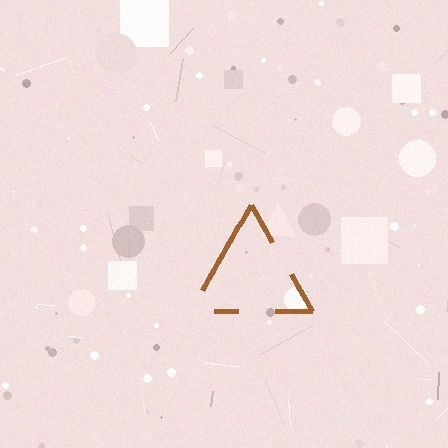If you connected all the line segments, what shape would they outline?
They would outline a triangle.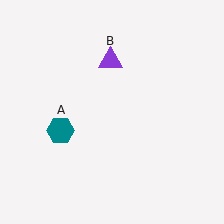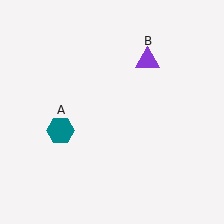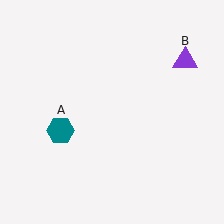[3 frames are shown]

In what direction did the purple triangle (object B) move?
The purple triangle (object B) moved right.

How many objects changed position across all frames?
1 object changed position: purple triangle (object B).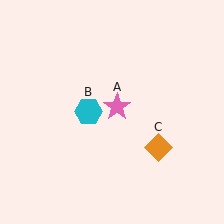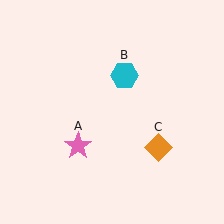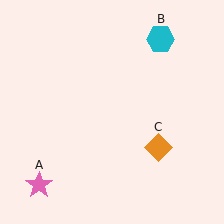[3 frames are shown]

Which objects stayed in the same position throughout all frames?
Orange diamond (object C) remained stationary.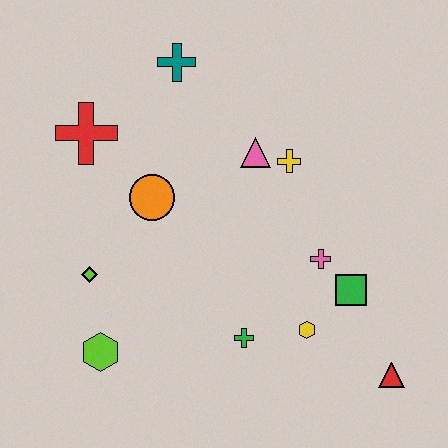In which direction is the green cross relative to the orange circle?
The green cross is below the orange circle.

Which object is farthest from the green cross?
The teal cross is farthest from the green cross.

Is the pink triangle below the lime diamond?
No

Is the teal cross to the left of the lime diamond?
No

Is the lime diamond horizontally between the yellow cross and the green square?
No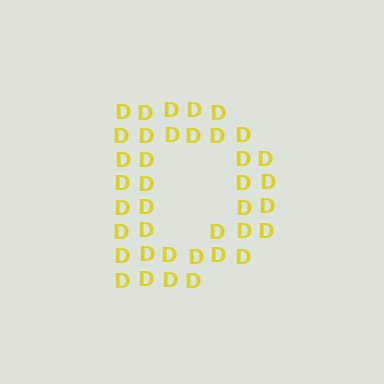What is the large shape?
The large shape is the letter D.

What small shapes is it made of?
It is made of small letter D's.